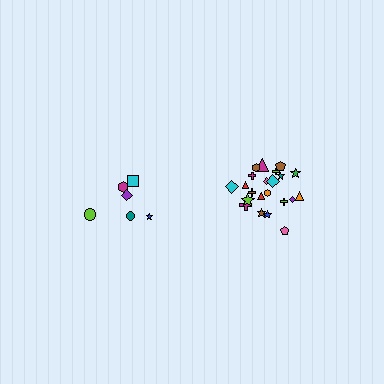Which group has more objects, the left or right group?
The right group.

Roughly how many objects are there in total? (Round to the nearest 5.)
Roughly 30 objects in total.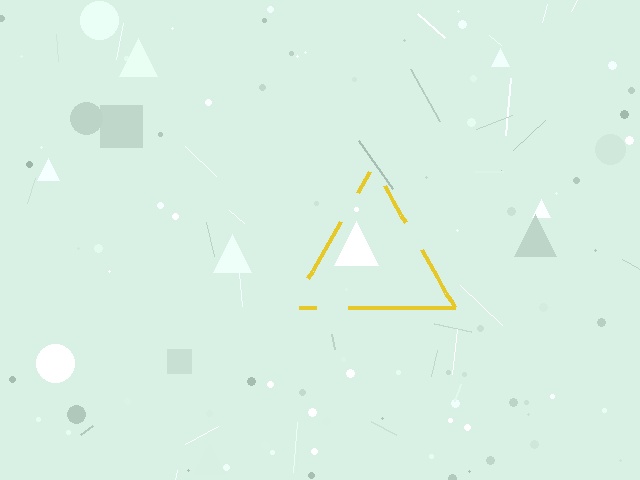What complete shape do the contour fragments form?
The contour fragments form a triangle.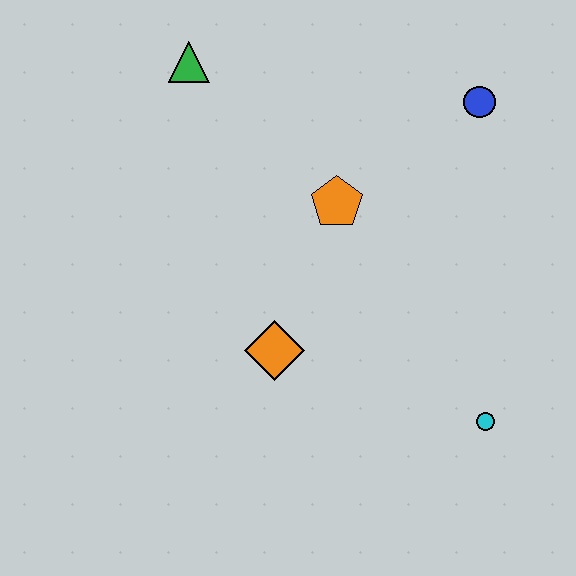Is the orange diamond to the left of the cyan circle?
Yes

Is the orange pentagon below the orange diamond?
No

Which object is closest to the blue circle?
The orange pentagon is closest to the blue circle.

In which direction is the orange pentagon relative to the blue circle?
The orange pentagon is to the left of the blue circle.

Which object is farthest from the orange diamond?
The blue circle is farthest from the orange diamond.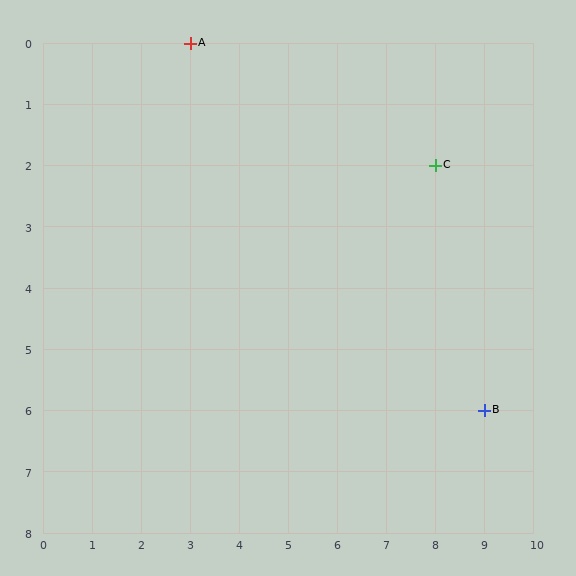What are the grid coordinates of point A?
Point A is at grid coordinates (3, 0).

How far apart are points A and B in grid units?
Points A and B are 6 columns and 6 rows apart (about 8.5 grid units diagonally).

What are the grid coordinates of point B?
Point B is at grid coordinates (9, 6).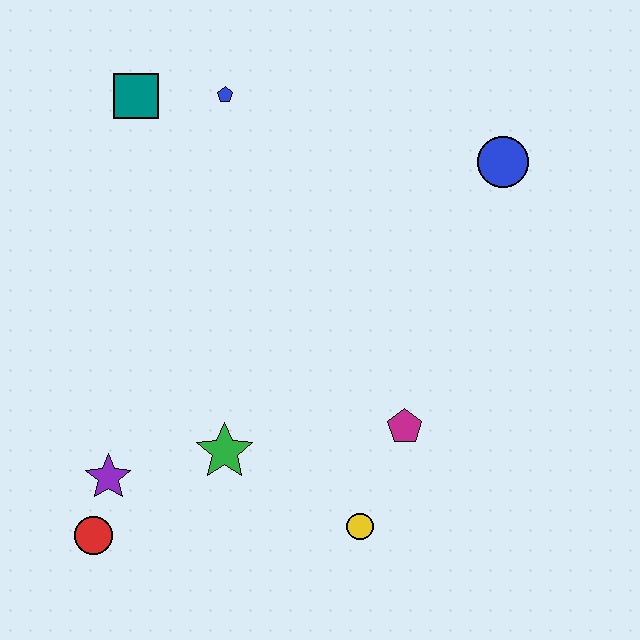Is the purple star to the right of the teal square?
No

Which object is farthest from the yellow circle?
The teal square is farthest from the yellow circle.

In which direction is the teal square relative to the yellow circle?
The teal square is above the yellow circle.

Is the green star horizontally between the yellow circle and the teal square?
Yes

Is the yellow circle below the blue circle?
Yes